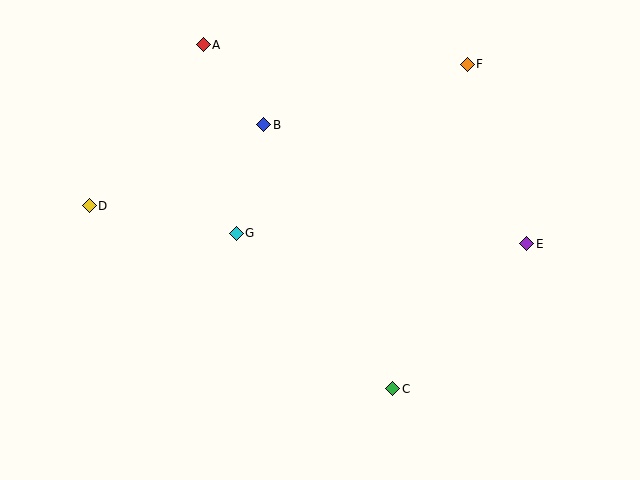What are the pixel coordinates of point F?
Point F is at (467, 64).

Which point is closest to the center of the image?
Point G at (236, 233) is closest to the center.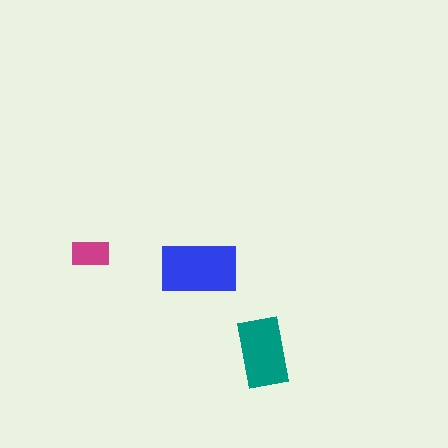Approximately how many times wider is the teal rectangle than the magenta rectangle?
About 2 times wider.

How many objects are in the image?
There are 3 objects in the image.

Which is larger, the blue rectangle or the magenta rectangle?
The blue one.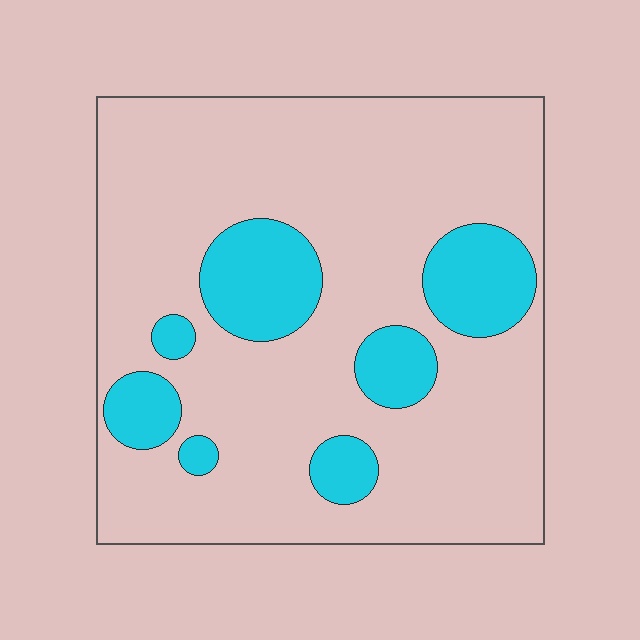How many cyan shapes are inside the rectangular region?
7.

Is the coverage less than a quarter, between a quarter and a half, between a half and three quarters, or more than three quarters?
Less than a quarter.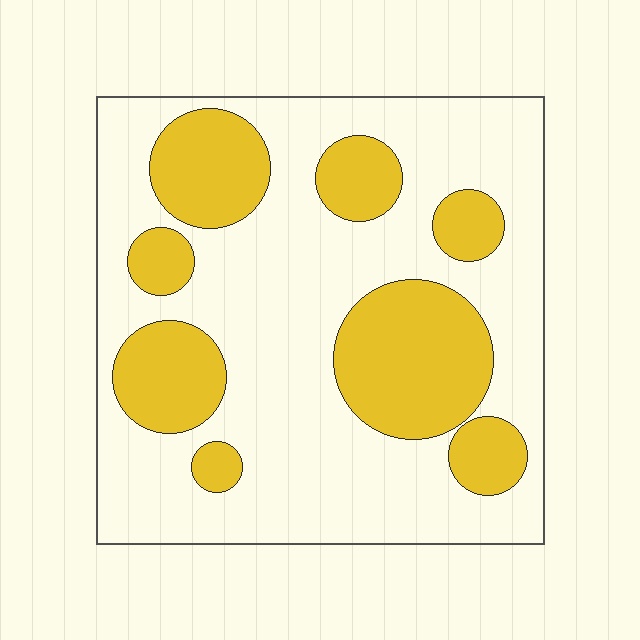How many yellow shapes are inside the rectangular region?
8.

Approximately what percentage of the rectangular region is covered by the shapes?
Approximately 30%.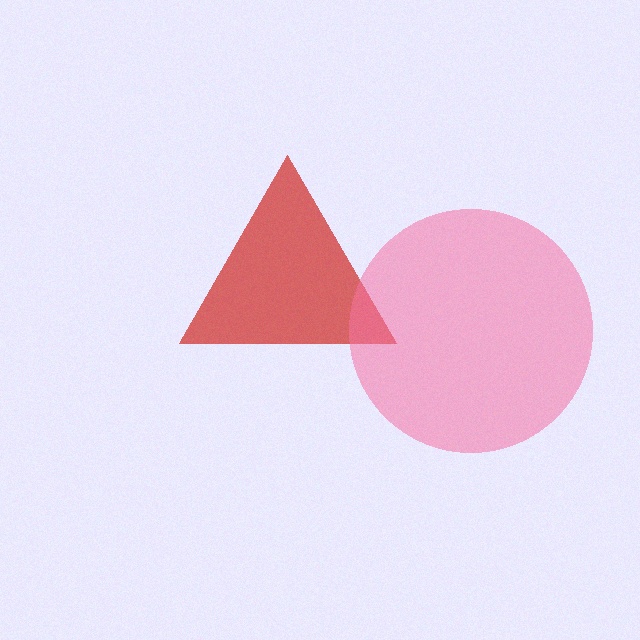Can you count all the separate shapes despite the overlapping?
Yes, there are 2 separate shapes.